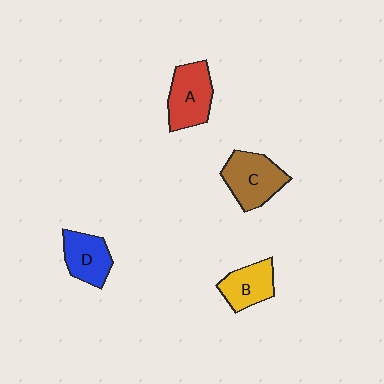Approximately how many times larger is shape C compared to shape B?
Approximately 1.3 times.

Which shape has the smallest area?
Shape B (yellow).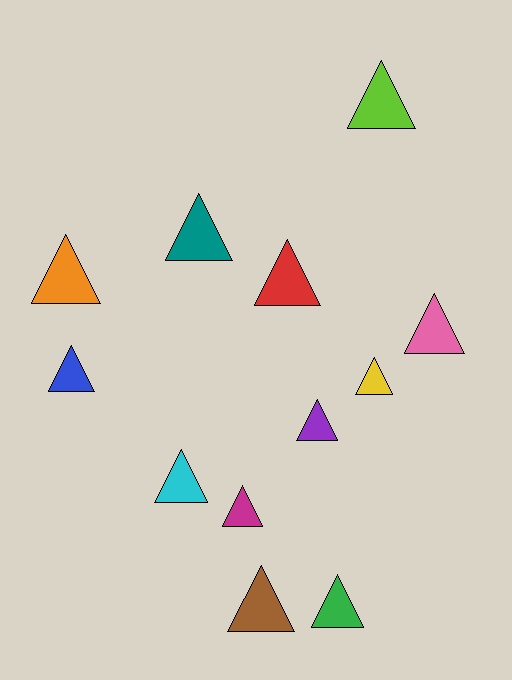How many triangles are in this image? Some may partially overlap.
There are 12 triangles.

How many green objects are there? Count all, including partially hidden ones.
There is 1 green object.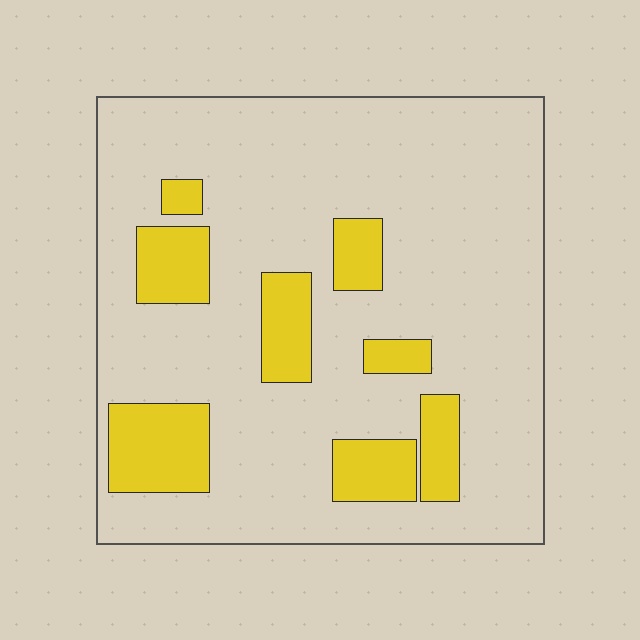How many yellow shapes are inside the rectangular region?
8.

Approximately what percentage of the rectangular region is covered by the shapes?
Approximately 20%.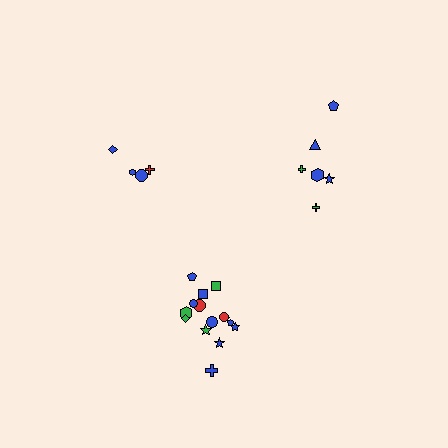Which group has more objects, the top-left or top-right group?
The top-right group.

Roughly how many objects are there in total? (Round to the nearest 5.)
Roughly 25 objects in total.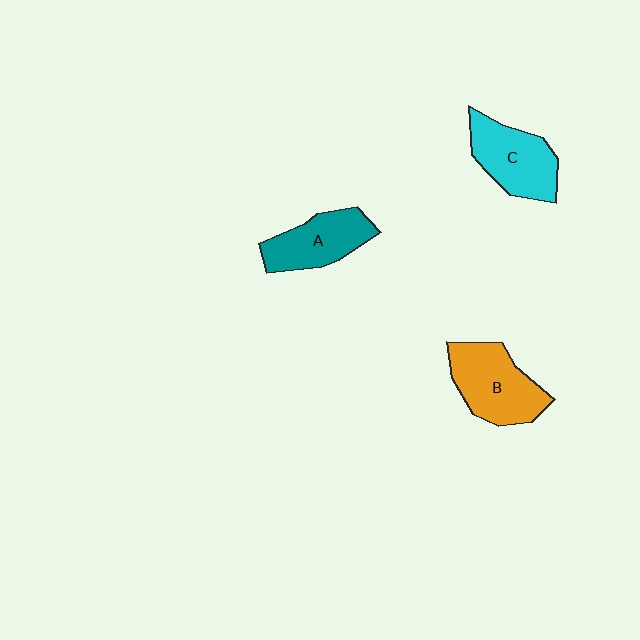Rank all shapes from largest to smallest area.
From largest to smallest: B (orange), C (cyan), A (teal).